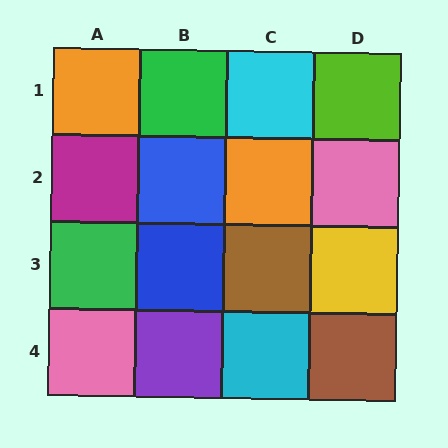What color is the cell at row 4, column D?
Brown.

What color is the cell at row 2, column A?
Magenta.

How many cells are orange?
2 cells are orange.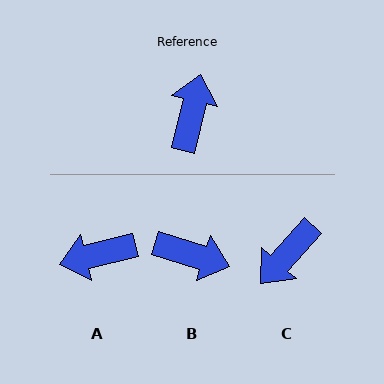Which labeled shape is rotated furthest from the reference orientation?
C, about 151 degrees away.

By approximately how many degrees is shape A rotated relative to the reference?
Approximately 117 degrees counter-clockwise.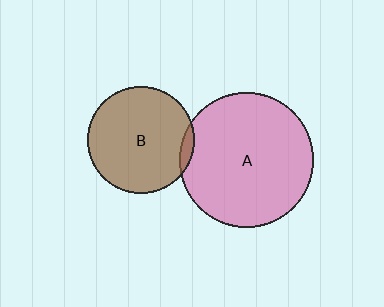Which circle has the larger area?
Circle A (pink).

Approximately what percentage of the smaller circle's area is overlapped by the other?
Approximately 5%.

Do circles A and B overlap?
Yes.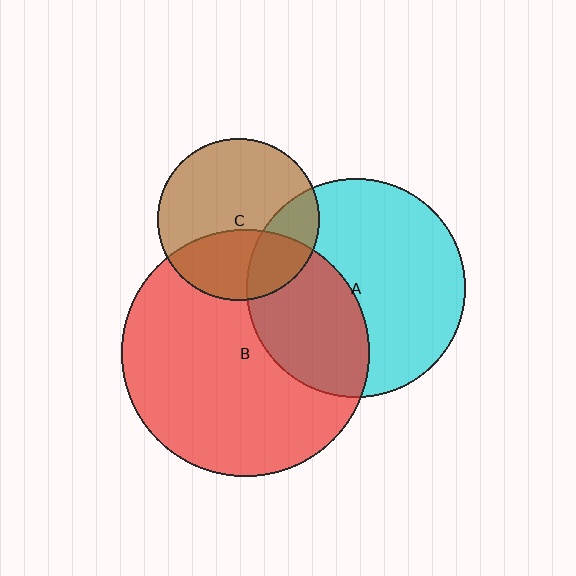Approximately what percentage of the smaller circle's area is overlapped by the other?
Approximately 40%.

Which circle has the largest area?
Circle B (red).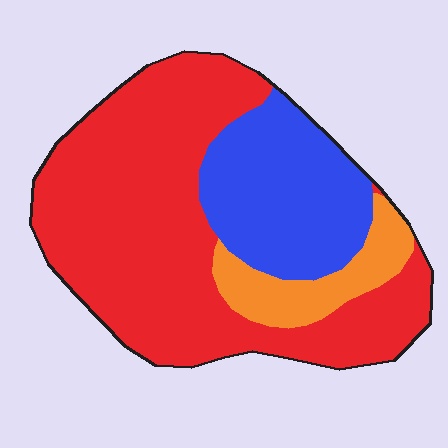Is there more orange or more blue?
Blue.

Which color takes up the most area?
Red, at roughly 65%.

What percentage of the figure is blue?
Blue covers roughly 25% of the figure.